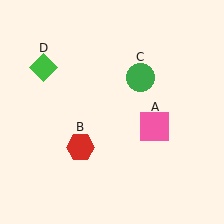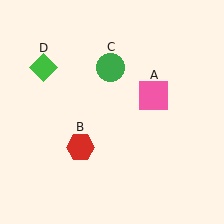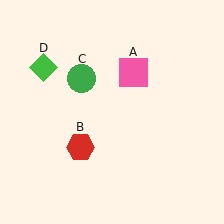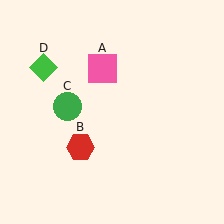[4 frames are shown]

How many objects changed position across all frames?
2 objects changed position: pink square (object A), green circle (object C).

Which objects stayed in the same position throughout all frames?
Red hexagon (object B) and green diamond (object D) remained stationary.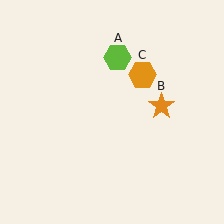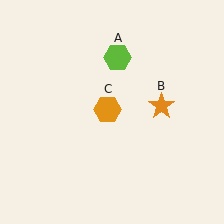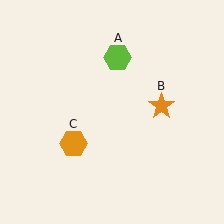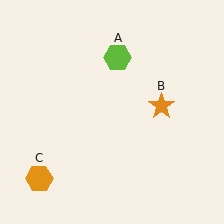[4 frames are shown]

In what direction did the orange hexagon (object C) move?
The orange hexagon (object C) moved down and to the left.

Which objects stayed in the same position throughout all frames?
Lime hexagon (object A) and orange star (object B) remained stationary.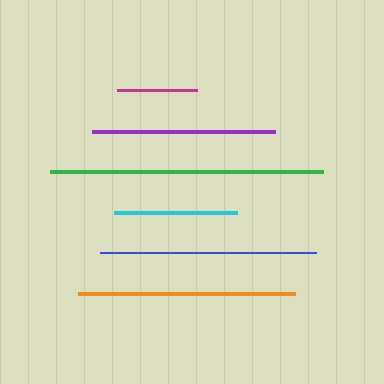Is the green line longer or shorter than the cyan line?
The green line is longer than the cyan line.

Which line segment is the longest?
The green line is the longest at approximately 273 pixels.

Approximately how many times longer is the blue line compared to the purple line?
The blue line is approximately 1.2 times the length of the purple line.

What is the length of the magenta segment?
The magenta segment is approximately 80 pixels long.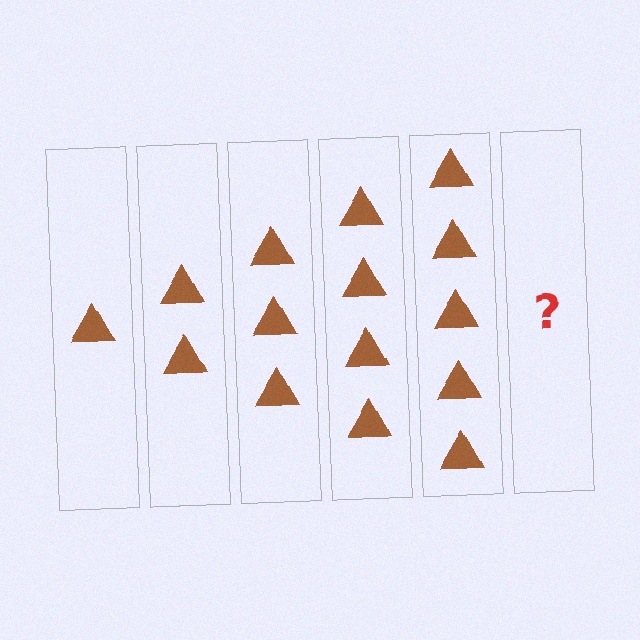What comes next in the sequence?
The next element should be 6 triangles.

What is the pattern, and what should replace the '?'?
The pattern is that each step adds one more triangle. The '?' should be 6 triangles.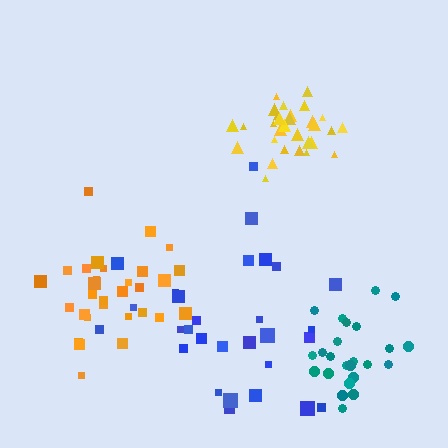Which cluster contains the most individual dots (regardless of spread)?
Yellow (30).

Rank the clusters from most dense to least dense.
yellow, teal, orange, blue.